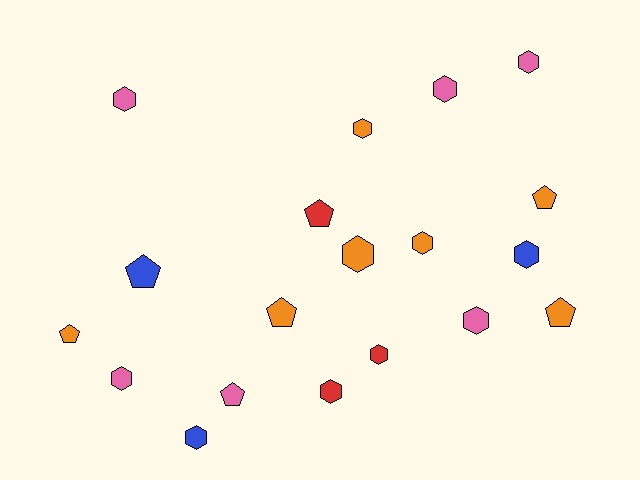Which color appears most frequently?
Orange, with 7 objects.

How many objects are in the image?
There are 19 objects.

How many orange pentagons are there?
There are 4 orange pentagons.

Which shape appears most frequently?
Hexagon, with 12 objects.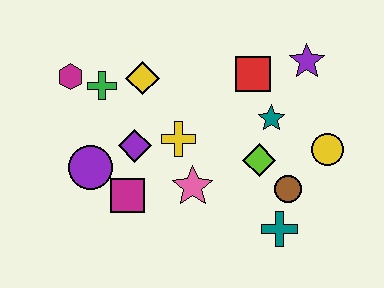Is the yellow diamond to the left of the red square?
Yes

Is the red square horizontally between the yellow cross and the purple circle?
No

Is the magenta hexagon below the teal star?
No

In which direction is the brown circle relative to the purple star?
The brown circle is below the purple star.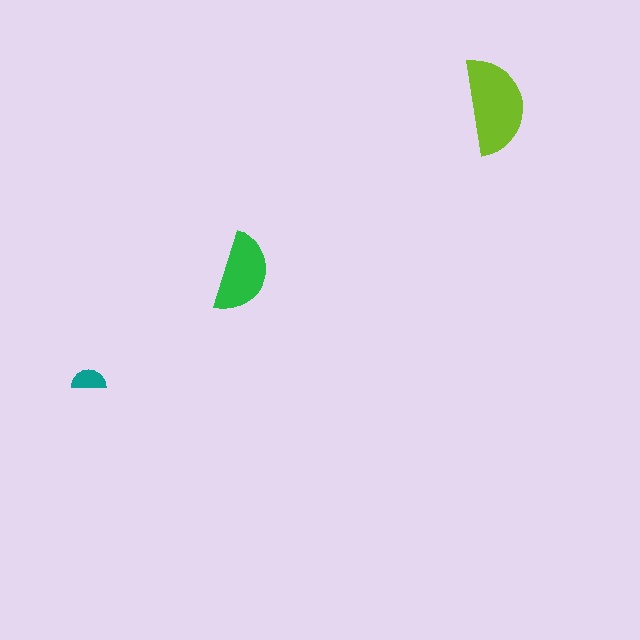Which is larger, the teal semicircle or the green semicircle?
The green one.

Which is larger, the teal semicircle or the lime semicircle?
The lime one.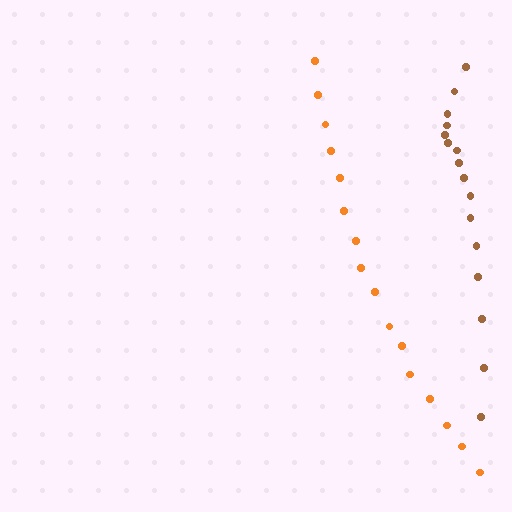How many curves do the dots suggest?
There are 2 distinct paths.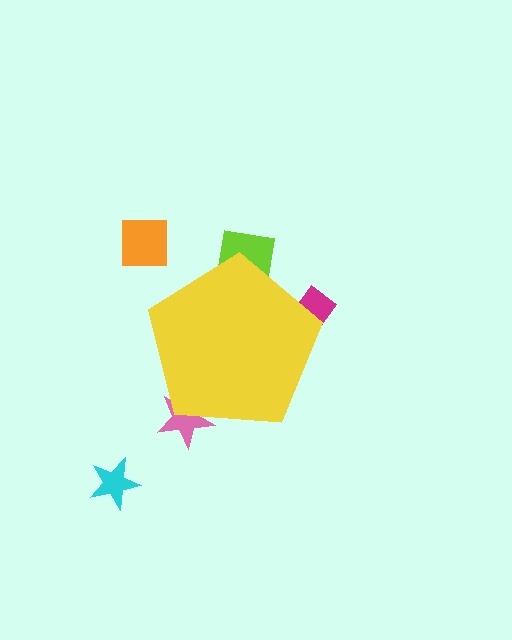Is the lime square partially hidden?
Yes, the lime square is partially hidden behind the yellow pentagon.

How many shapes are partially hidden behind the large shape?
3 shapes are partially hidden.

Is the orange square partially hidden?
No, the orange square is fully visible.